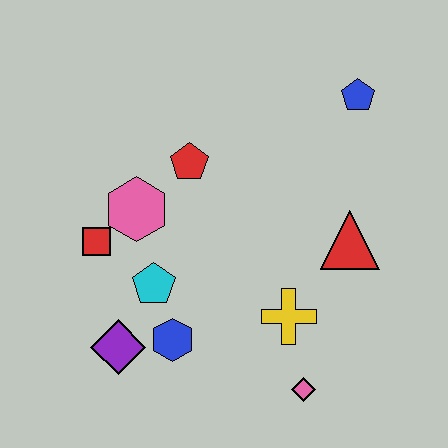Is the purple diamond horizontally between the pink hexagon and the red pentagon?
No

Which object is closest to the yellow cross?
The pink diamond is closest to the yellow cross.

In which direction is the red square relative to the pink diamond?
The red square is to the left of the pink diamond.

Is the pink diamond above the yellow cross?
No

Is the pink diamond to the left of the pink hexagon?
No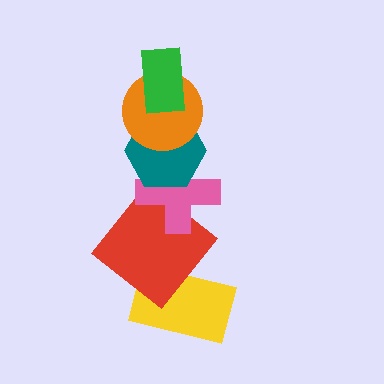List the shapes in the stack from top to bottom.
From top to bottom: the green rectangle, the orange circle, the teal hexagon, the pink cross, the red diamond, the yellow rectangle.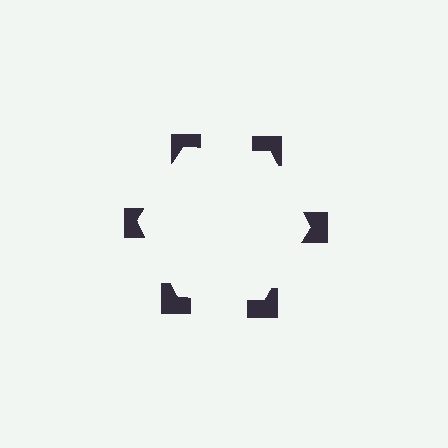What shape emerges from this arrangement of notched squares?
An illusory hexagon — its edges are inferred from the aligned wedge cuts in the notched squares, not physically drawn.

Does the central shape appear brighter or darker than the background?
It typically appears slightly brighter than the background, even though no actual brightness change is drawn.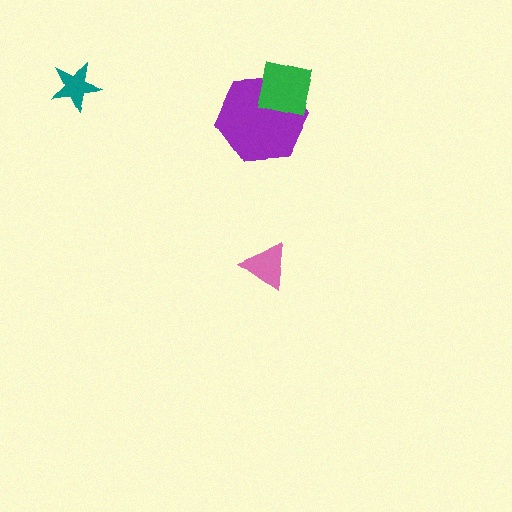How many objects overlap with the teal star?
0 objects overlap with the teal star.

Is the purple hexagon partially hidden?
Yes, it is partially covered by another shape.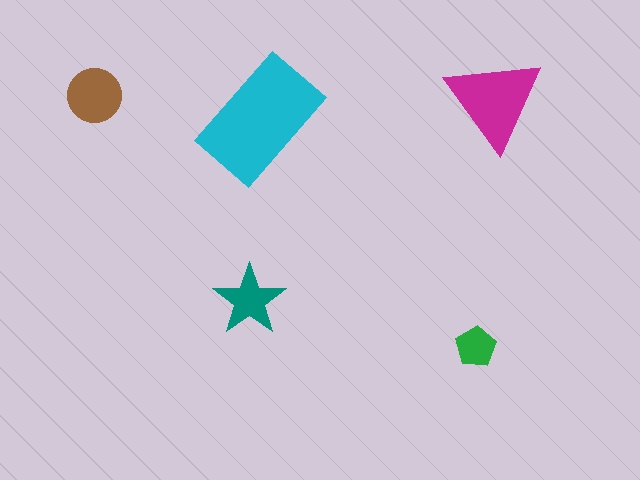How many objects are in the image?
There are 5 objects in the image.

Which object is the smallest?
The green pentagon.